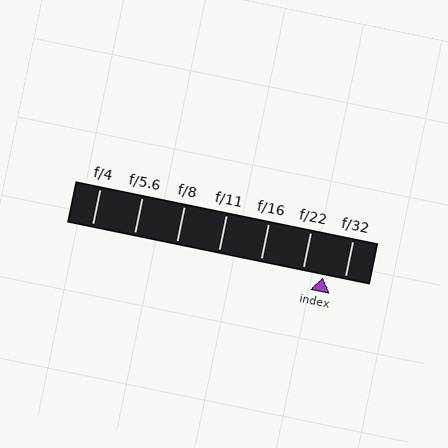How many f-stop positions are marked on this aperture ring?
There are 7 f-stop positions marked.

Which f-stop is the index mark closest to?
The index mark is closest to f/22.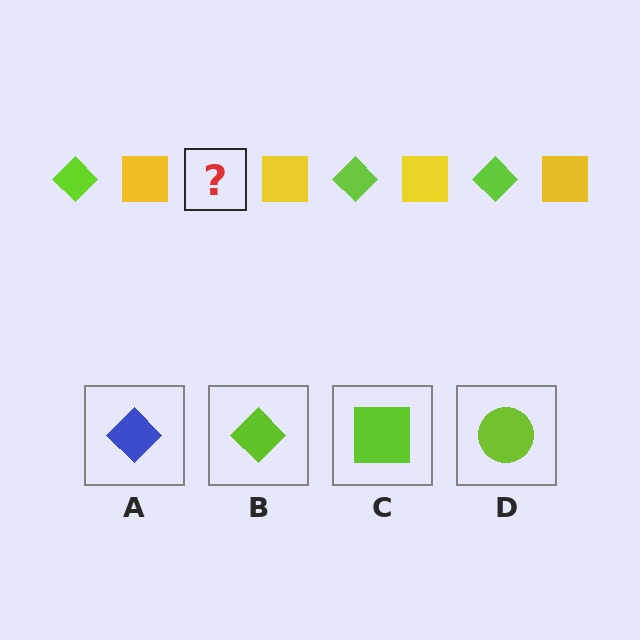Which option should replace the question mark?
Option B.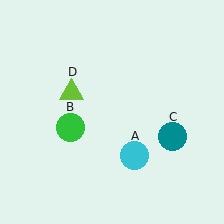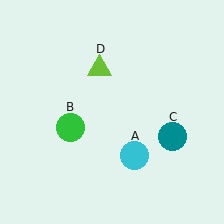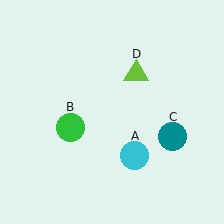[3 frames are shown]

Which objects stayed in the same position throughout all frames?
Cyan circle (object A) and green circle (object B) and teal circle (object C) remained stationary.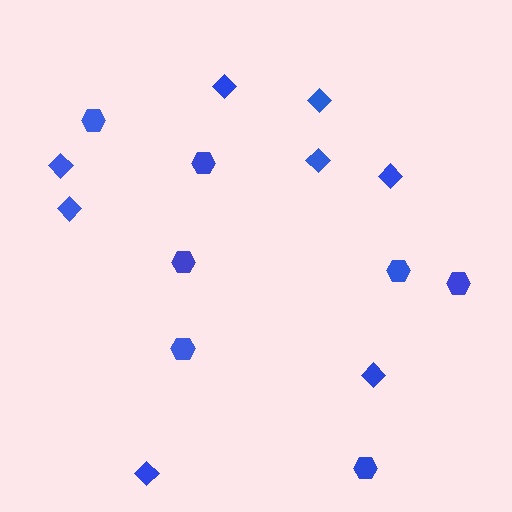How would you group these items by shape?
There are 2 groups: one group of diamonds (8) and one group of hexagons (7).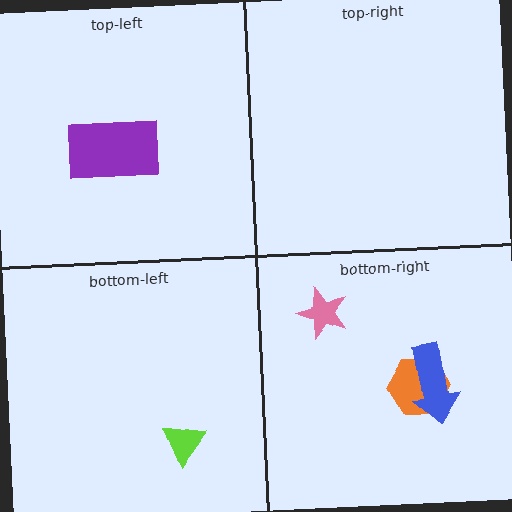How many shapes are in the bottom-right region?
3.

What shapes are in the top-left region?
The purple rectangle.